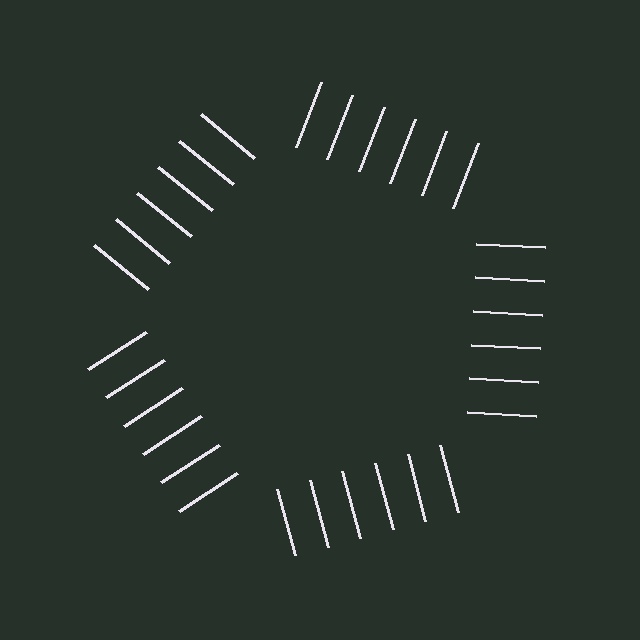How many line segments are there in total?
30 — 6 along each of the 5 edges.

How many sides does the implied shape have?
5 sides — the line-ends trace a pentagon.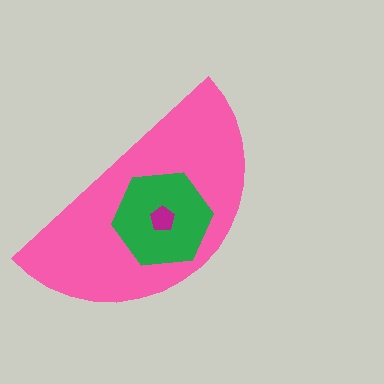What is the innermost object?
The magenta pentagon.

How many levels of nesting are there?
3.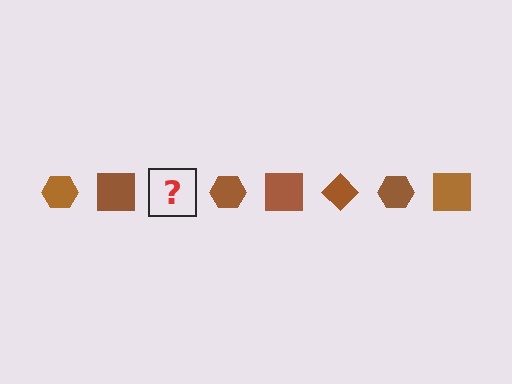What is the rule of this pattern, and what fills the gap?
The rule is that the pattern cycles through hexagon, square, diamond shapes in brown. The gap should be filled with a brown diamond.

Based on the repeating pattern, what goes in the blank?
The blank should be a brown diamond.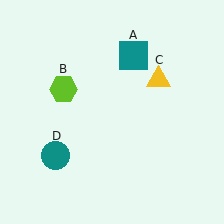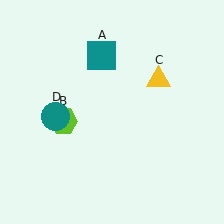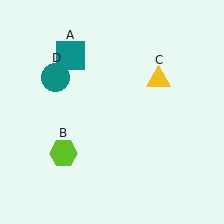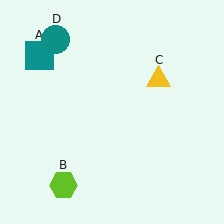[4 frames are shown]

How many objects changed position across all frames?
3 objects changed position: teal square (object A), lime hexagon (object B), teal circle (object D).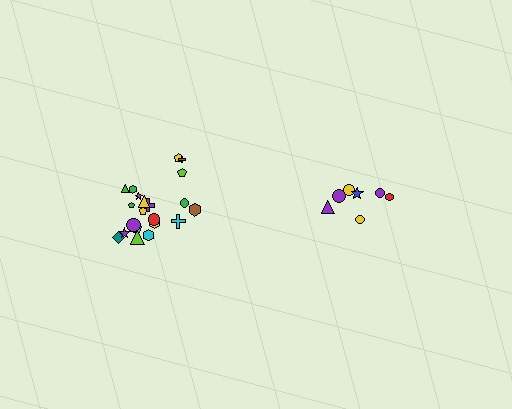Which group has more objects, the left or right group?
The left group.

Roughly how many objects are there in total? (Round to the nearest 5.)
Roughly 30 objects in total.